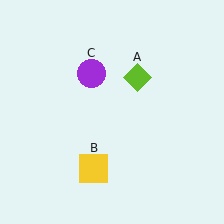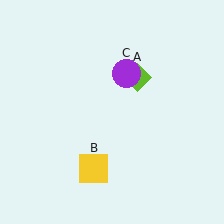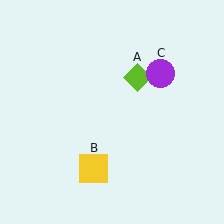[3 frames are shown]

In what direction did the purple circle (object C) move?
The purple circle (object C) moved right.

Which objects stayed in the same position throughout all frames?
Lime diamond (object A) and yellow square (object B) remained stationary.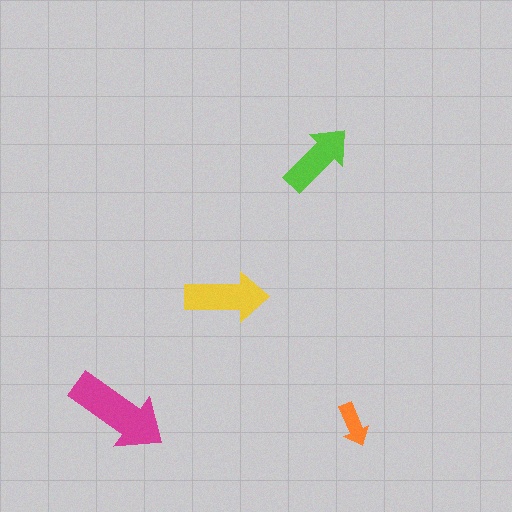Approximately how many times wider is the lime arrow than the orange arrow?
About 1.5 times wider.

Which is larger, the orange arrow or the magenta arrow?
The magenta one.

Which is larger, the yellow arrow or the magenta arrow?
The magenta one.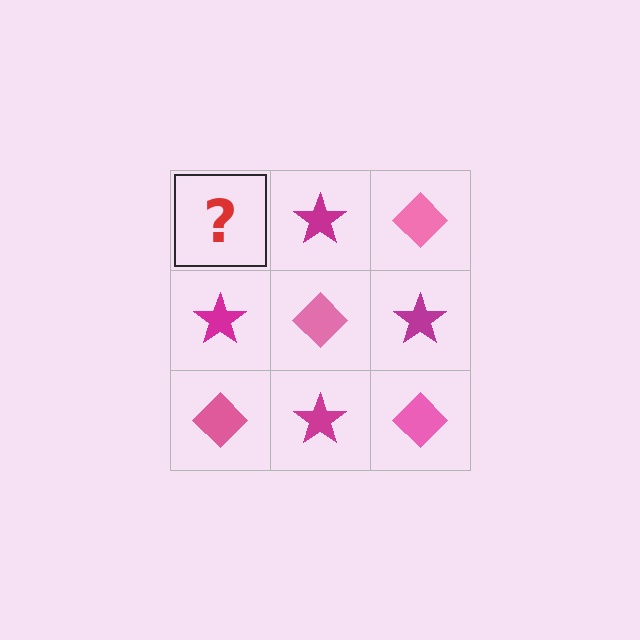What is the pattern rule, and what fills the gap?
The rule is that it alternates pink diamond and magenta star in a checkerboard pattern. The gap should be filled with a pink diamond.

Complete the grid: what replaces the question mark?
The question mark should be replaced with a pink diamond.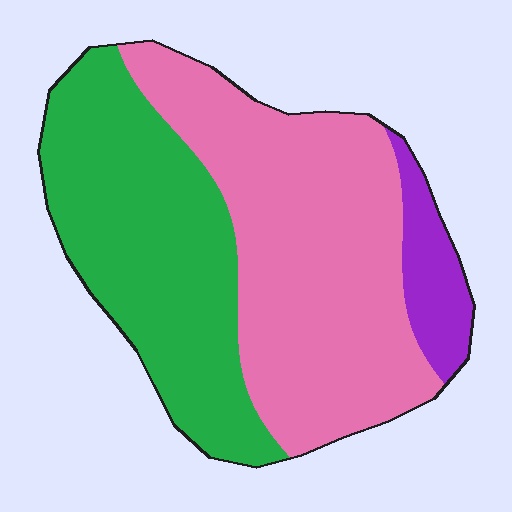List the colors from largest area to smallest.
From largest to smallest: pink, green, purple.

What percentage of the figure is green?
Green takes up about two fifths (2/5) of the figure.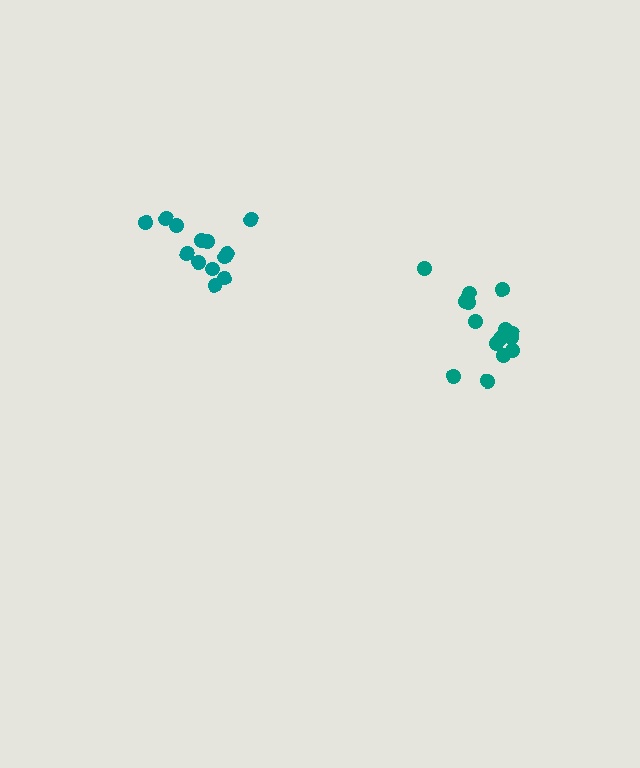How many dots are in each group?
Group 1: 14 dots, Group 2: 16 dots (30 total).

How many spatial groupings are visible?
There are 2 spatial groupings.